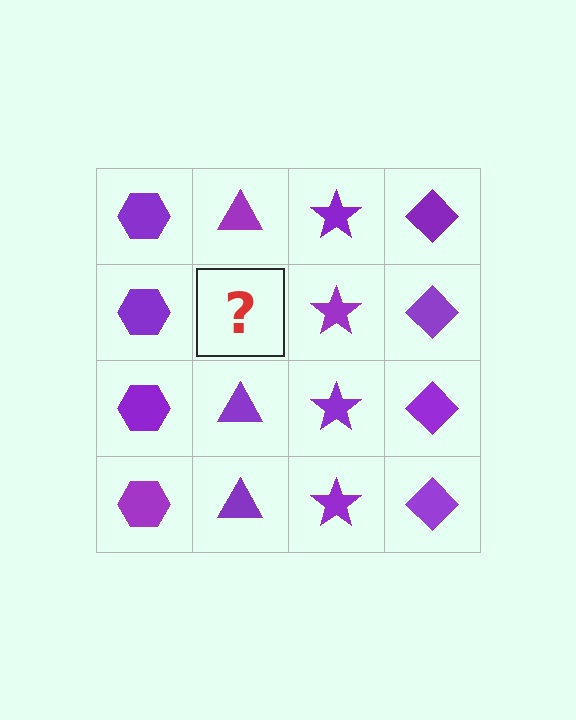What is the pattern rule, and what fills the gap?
The rule is that each column has a consistent shape. The gap should be filled with a purple triangle.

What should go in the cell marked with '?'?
The missing cell should contain a purple triangle.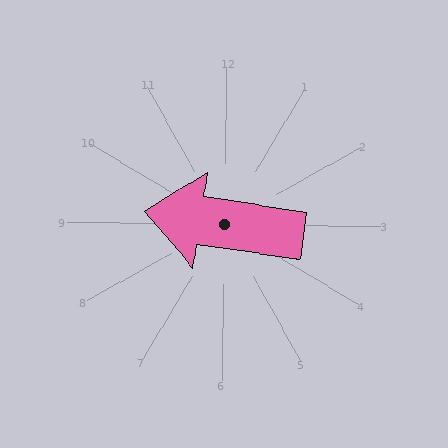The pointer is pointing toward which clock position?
Roughly 9 o'clock.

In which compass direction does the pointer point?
West.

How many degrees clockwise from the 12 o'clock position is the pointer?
Approximately 278 degrees.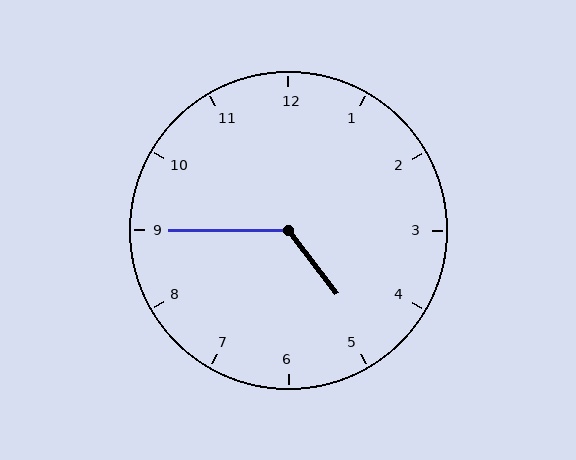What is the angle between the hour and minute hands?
Approximately 128 degrees.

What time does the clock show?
4:45.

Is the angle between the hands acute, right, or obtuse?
It is obtuse.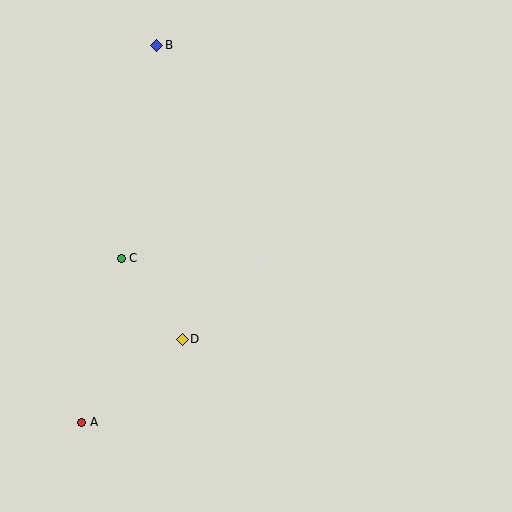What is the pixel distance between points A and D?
The distance between A and D is 130 pixels.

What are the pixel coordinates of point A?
Point A is at (82, 422).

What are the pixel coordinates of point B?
Point B is at (157, 45).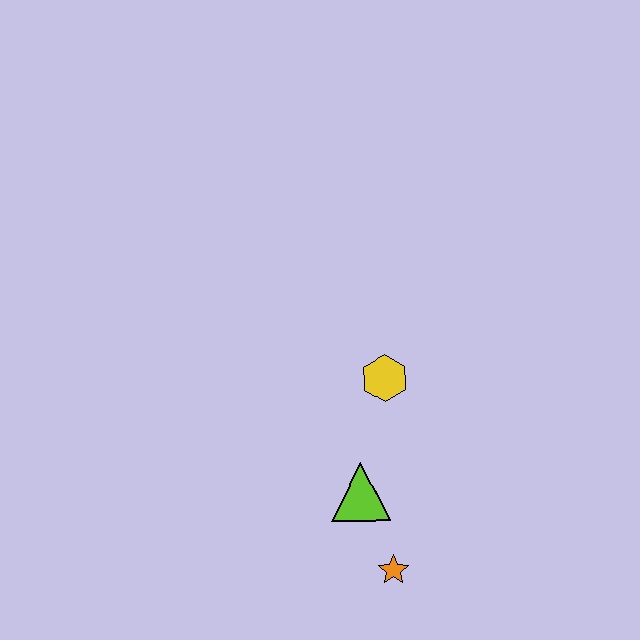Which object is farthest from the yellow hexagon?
The orange star is farthest from the yellow hexagon.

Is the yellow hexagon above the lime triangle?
Yes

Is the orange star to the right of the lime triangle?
Yes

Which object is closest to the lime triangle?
The orange star is closest to the lime triangle.